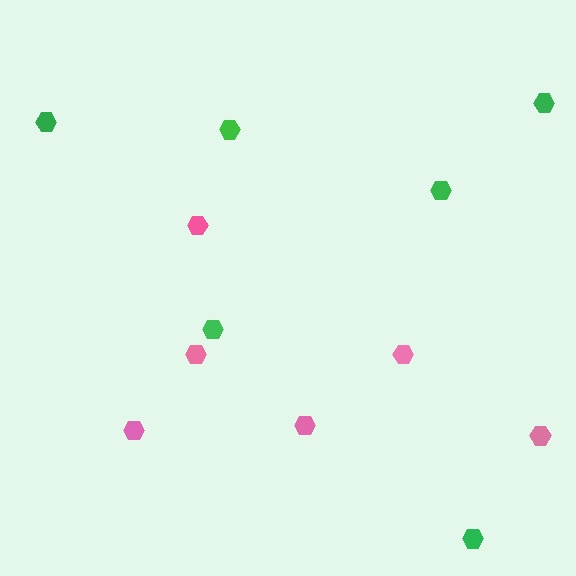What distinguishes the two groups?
There are 2 groups: one group of pink hexagons (6) and one group of green hexagons (6).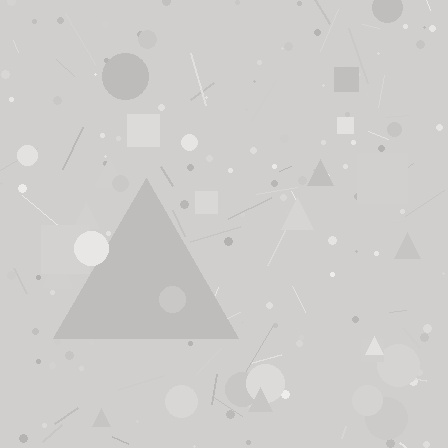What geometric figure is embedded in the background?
A triangle is embedded in the background.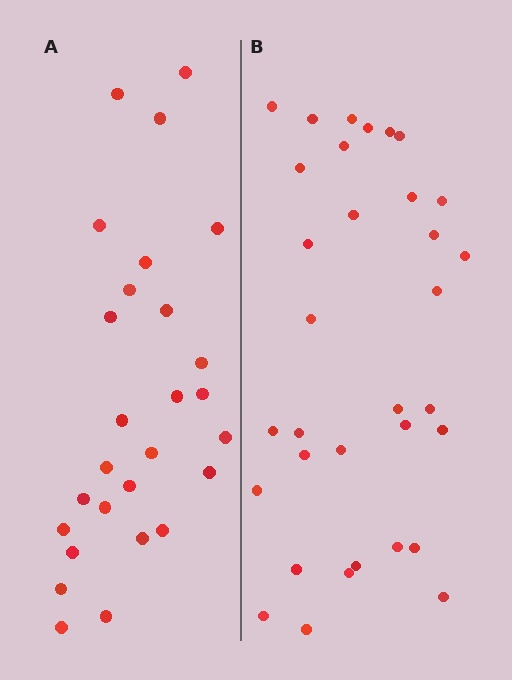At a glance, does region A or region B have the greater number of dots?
Region B (the right region) has more dots.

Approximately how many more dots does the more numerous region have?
Region B has about 6 more dots than region A.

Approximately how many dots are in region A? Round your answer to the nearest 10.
About 30 dots. (The exact count is 27, which rounds to 30.)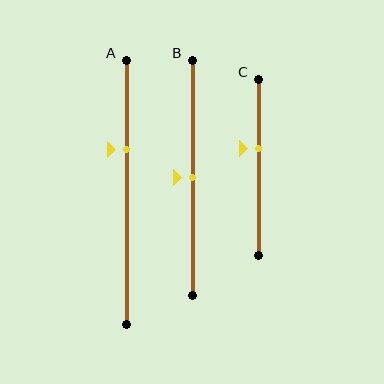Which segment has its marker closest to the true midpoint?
Segment B has its marker closest to the true midpoint.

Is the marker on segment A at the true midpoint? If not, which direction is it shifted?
No, the marker on segment A is shifted upward by about 16% of the segment length.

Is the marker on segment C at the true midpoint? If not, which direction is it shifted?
No, the marker on segment C is shifted upward by about 11% of the segment length.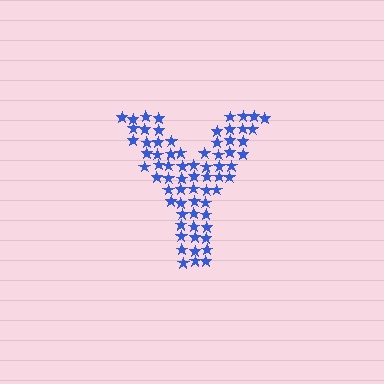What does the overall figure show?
The overall figure shows the letter Y.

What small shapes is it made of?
It is made of small stars.